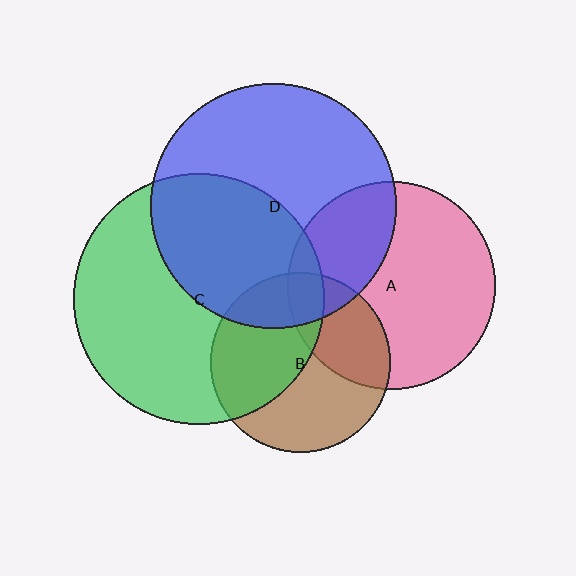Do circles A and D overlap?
Yes.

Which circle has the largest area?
Circle C (green).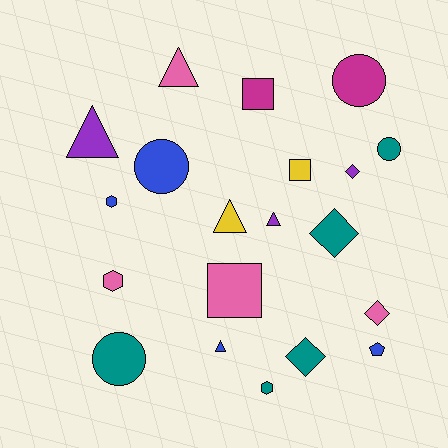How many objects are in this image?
There are 20 objects.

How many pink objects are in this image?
There are 4 pink objects.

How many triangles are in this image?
There are 5 triangles.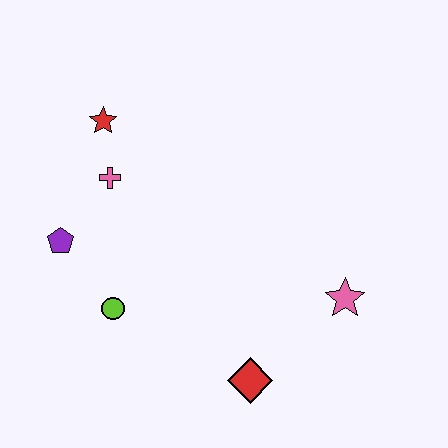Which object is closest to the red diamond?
The pink star is closest to the red diamond.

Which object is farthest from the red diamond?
The red star is farthest from the red diamond.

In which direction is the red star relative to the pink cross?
The red star is above the pink cross.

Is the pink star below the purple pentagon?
Yes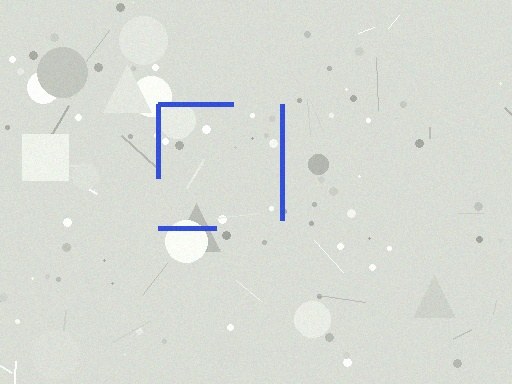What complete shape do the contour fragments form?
The contour fragments form a square.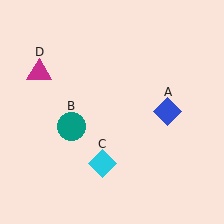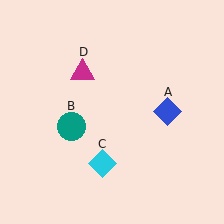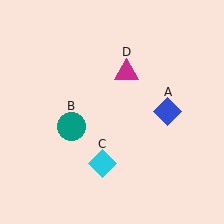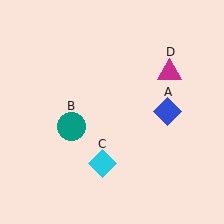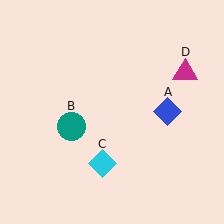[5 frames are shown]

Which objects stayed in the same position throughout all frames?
Blue diamond (object A) and teal circle (object B) and cyan diamond (object C) remained stationary.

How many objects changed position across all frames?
1 object changed position: magenta triangle (object D).